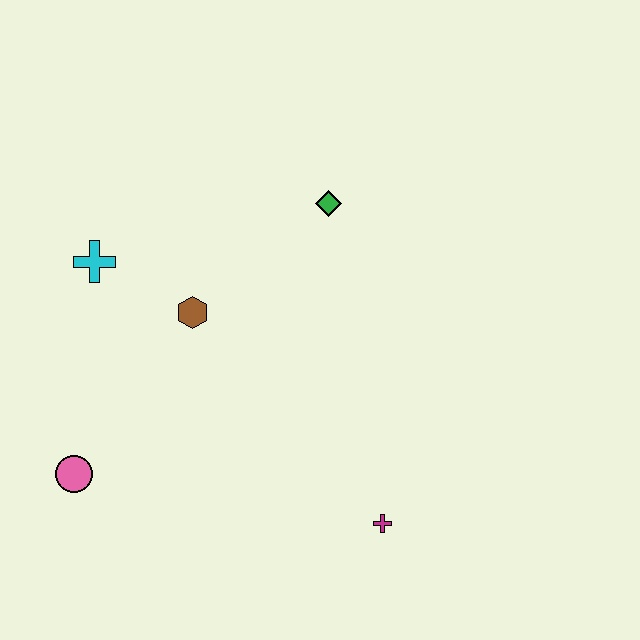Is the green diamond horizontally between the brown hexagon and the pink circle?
No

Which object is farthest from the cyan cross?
The magenta cross is farthest from the cyan cross.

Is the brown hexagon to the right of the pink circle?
Yes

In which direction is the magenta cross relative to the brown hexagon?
The magenta cross is below the brown hexagon.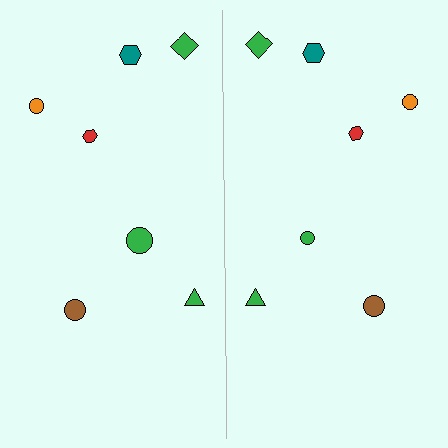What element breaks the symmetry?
The green circle on the right side has a different size than its mirror counterpart.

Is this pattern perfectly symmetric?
No, the pattern is not perfectly symmetric. The green circle on the right side has a different size than its mirror counterpart.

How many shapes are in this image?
There are 14 shapes in this image.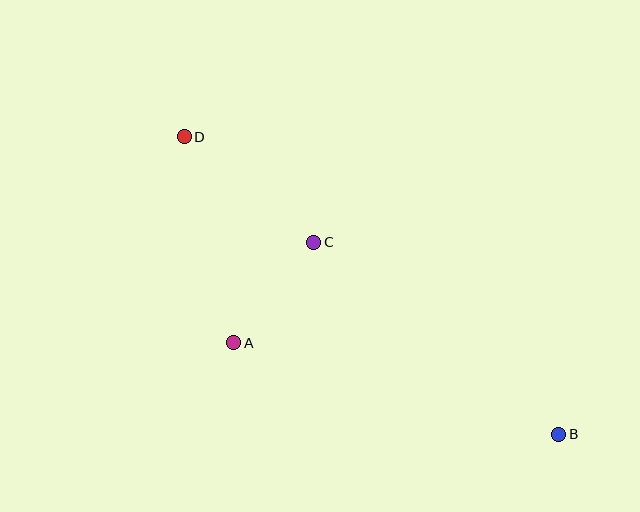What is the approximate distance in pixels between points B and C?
The distance between B and C is approximately 311 pixels.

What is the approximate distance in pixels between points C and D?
The distance between C and D is approximately 167 pixels.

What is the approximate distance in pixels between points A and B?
The distance between A and B is approximately 338 pixels.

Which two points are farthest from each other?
Points B and D are farthest from each other.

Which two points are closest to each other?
Points A and C are closest to each other.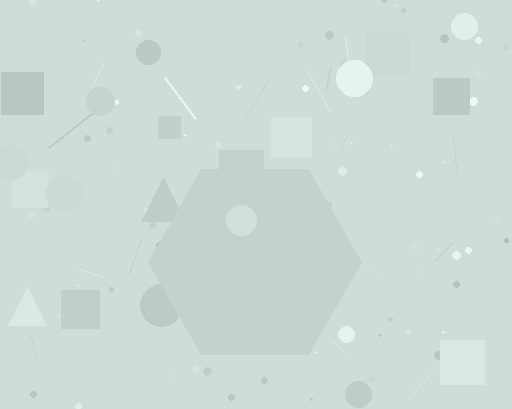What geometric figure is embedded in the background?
A hexagon is embedded in the background.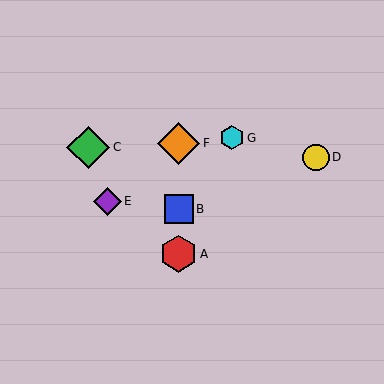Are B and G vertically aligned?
No, B is at x≈179 and G is at x≈232.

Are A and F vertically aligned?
Yes, both are at x≈179.